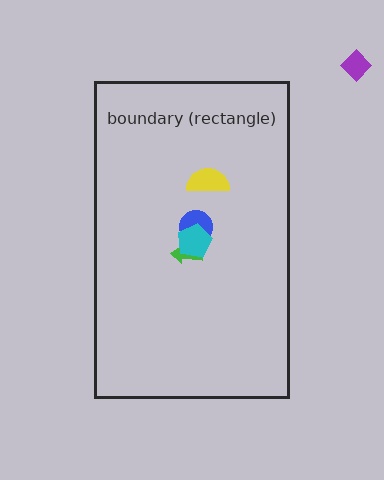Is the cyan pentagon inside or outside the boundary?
Inside.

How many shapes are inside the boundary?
4 inside, 1 outside.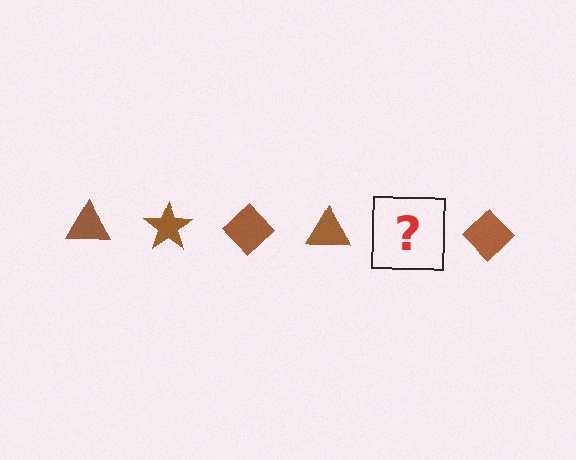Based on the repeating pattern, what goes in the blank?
The blank should be a brown star.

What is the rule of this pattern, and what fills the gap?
The rule is that the pattern cycles through triangle, star, diamond shapes in brown. The gap should be filled with a brown star.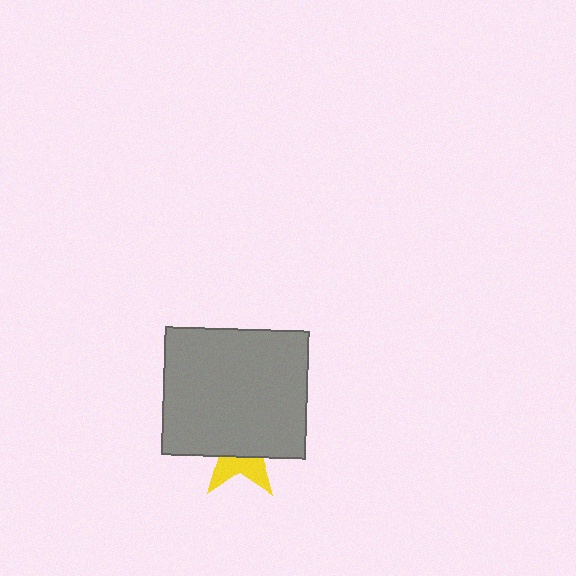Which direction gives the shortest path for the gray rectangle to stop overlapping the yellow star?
Moving up gives the shortest separation.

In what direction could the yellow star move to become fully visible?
The yellow star could move down. That would shift it out from behind the gray rectangle entirely.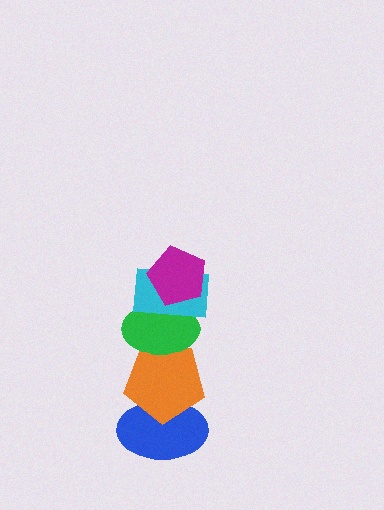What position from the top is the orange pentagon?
The orange pentagon is 4th from the top.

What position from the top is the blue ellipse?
The blue ellipse is 5th from the top.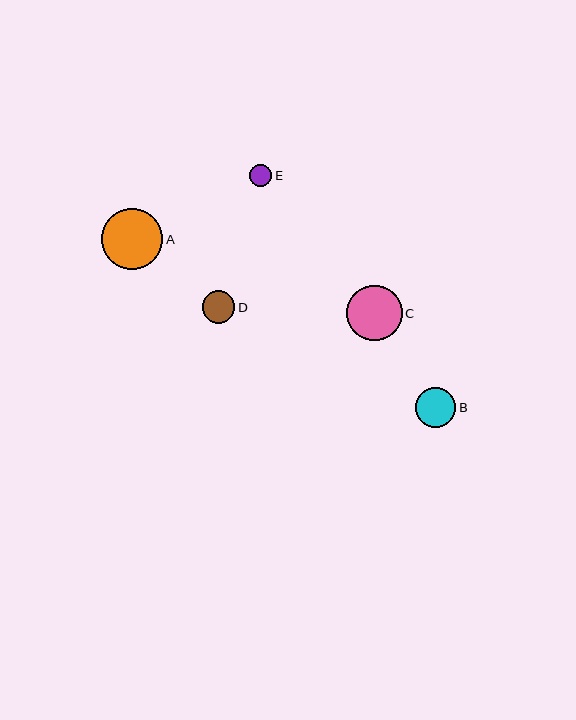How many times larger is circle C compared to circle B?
Circle C is approximately 1.4 times the size of circle B.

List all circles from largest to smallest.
From largest to smallest: A, C, B, D, E.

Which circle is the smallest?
Circle E is the smallest with a size of approximately 22 pixels.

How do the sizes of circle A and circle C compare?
Circle A and circle C are approximately the same size.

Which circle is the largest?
Circle A is the largest with a size of approximately 61 pixels.